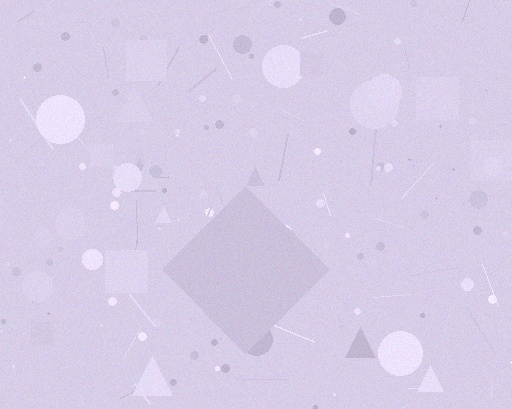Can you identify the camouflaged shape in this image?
The camouflaged shape is a diamond.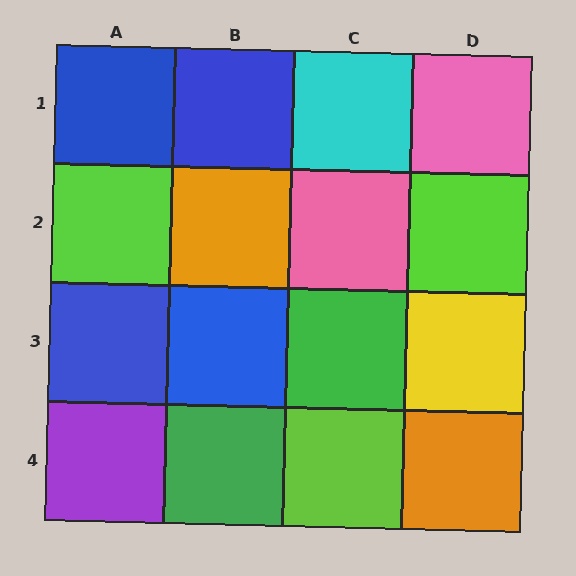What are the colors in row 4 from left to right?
Purple, green, lime, orange.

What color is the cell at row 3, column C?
Green.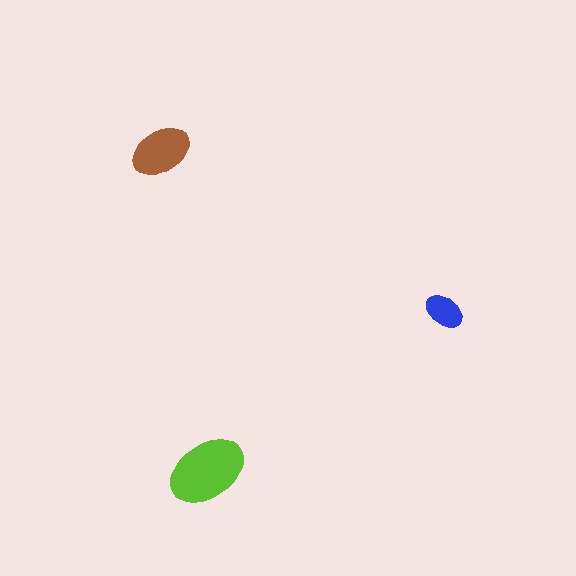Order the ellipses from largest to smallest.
the lime one, the brown one, the blue one.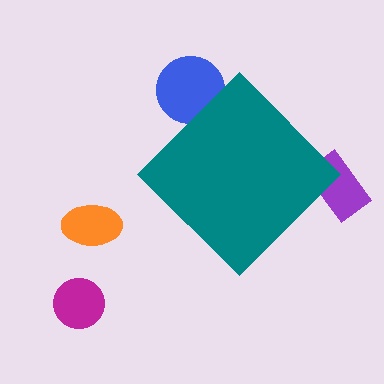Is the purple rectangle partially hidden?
Yes, the purple rectangle is partially hidden behind the teal diamond.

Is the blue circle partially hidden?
Yes, the blue circle is partially hidden behind the teal diamond.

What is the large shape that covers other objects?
A teal diamond.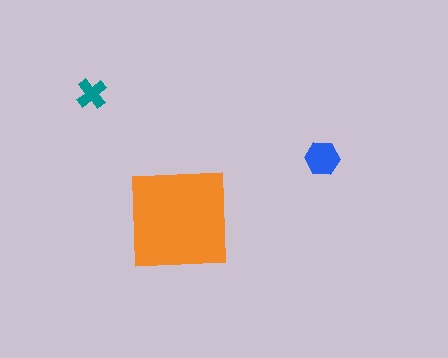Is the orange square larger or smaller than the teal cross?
Larger.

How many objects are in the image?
There are 3 objects in the image.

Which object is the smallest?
The teal cross.